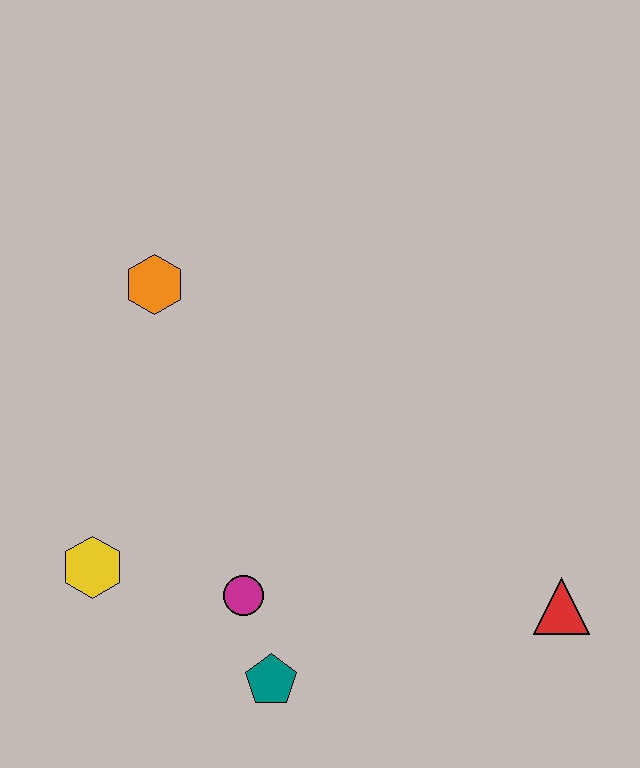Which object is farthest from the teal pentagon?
The orange hexagon is farthest from the teal pentagon.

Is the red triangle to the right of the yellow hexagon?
Yes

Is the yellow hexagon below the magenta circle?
No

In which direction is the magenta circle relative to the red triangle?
The magenta circle is to the left of the red triangle.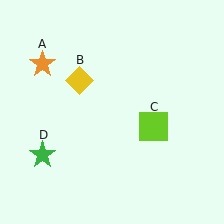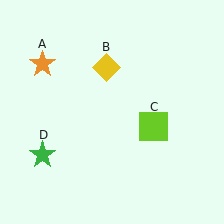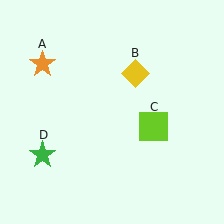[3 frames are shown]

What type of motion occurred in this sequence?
The yellow diamond (object B) rotated clockwise around the center of the scene.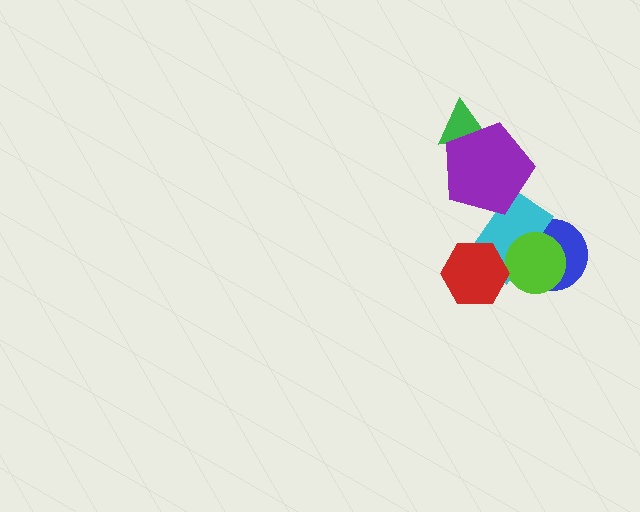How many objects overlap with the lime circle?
2 objects overlap with the lime circle.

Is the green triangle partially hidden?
Yes, it is partially covered by another shape.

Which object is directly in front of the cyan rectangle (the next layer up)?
The lime circle is directly in front of the cyan rectangle.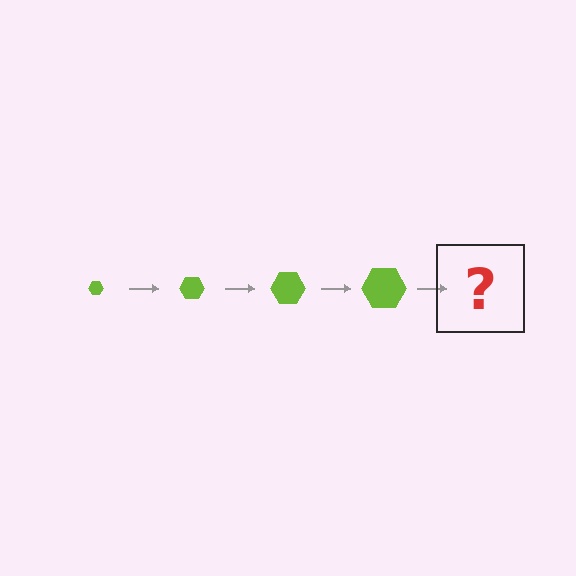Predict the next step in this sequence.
The next step is a lime hexagon, larger than the previous one.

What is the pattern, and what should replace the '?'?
The pattern is that the hexagon gets progressively larger each step. The '?' should be a lime hexagon, larger than the previous one.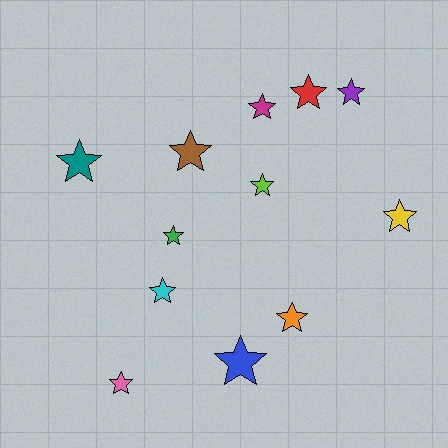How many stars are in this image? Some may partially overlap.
There are 12 stars.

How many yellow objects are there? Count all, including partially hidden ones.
There is 1 yellow object.